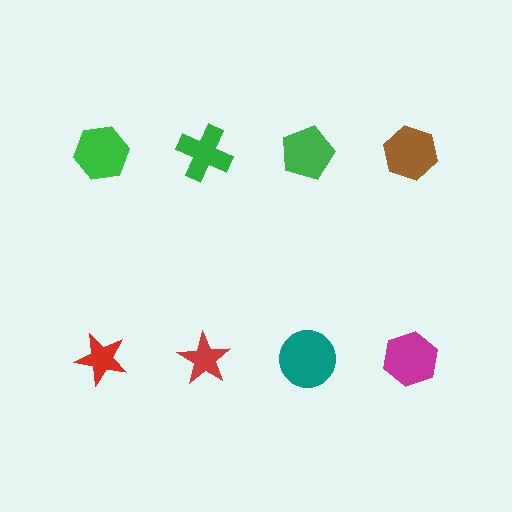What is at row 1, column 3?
A green pentagon.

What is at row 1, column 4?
A brown hexagon.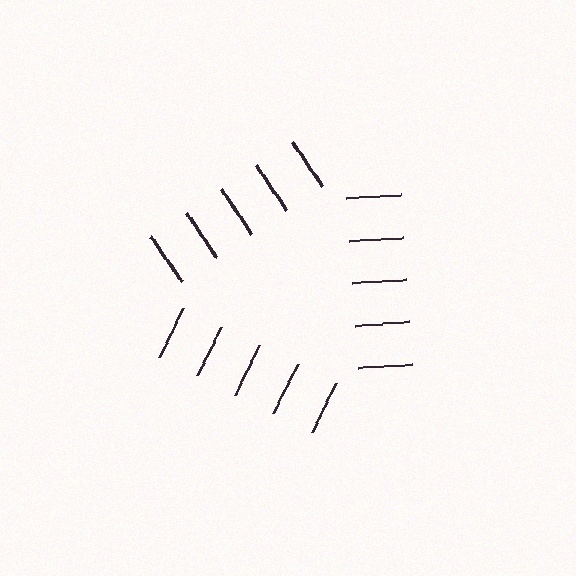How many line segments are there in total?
15 — 5 along each of the 3 edges.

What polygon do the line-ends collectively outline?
An illusory triangle — the line segments terminate on its edges but no continuous stroke is drawn.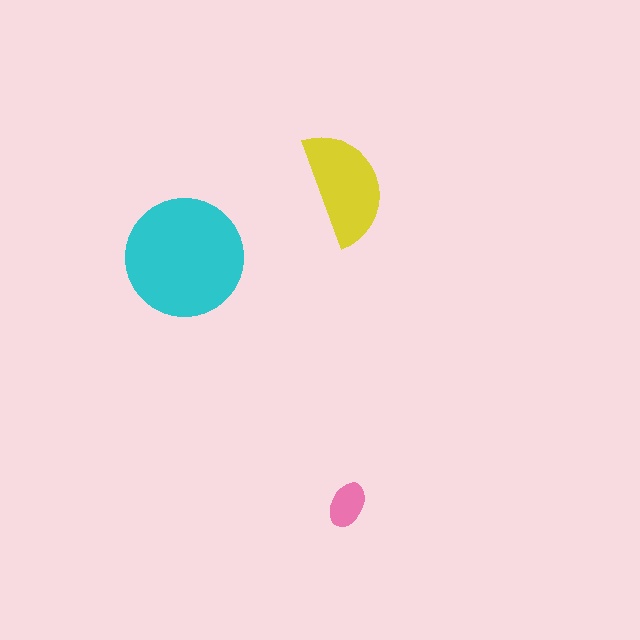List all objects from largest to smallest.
The cyan circle, the yellow semicircle, the pink ellipse.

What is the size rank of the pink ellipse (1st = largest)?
3rd.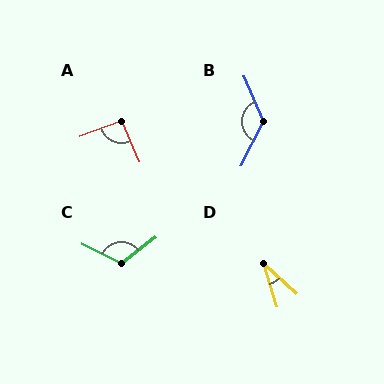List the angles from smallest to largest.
D (31°), A (93°), C (117°), B (130°).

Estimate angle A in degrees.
Approximately 93 degrees.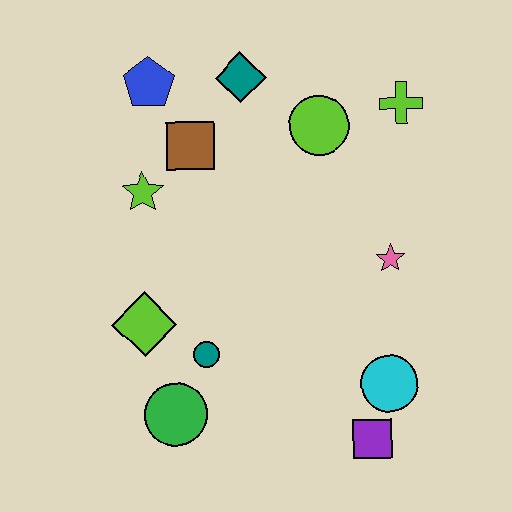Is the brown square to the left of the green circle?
No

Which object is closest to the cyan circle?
The purple square is closest to the cyan circle.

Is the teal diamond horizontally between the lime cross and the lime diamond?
Yes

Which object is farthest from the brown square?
The purple square is farthest from the brown square.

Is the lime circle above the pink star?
Yes